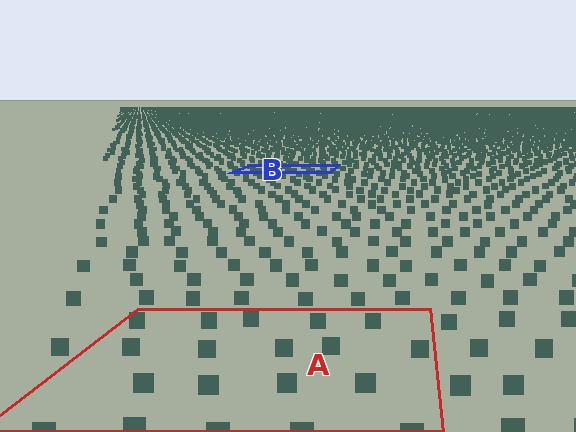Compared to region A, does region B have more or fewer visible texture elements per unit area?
Region B has more texture elements per unit area — they are packed more densely because it is farther away.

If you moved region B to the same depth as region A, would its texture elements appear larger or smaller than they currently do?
They would appear larger. At a closer depth, the same texture elements are projected at a bigger on-screen size.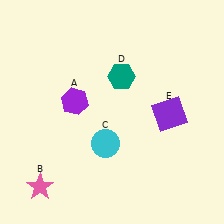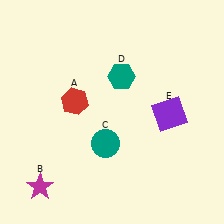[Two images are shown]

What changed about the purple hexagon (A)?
In Image 1, A is purple. In Image 2, it changed to red.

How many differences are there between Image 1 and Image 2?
There are 3 differences between the two images.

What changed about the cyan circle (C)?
In Image 1, C is cyan. In Image 2, it changed to teal.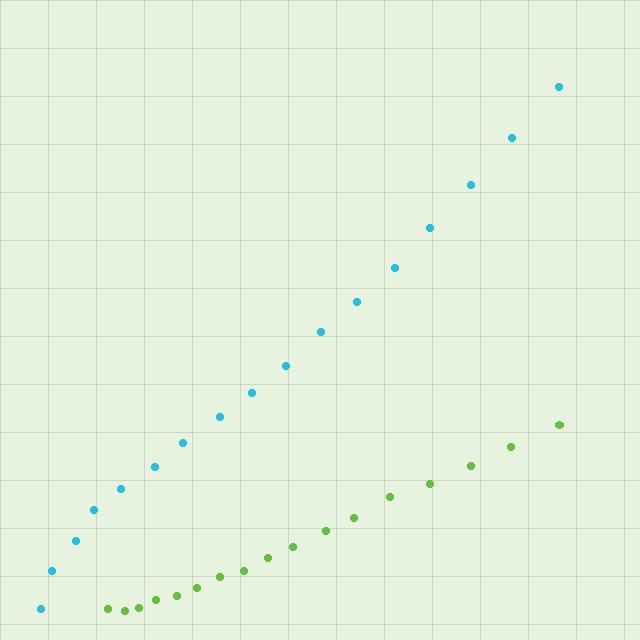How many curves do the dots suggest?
There are 2 distinct paths.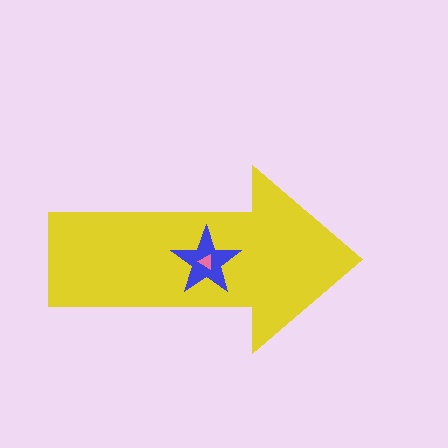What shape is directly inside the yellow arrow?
The blue star.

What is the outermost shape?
The yellow arrow.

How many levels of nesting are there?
3.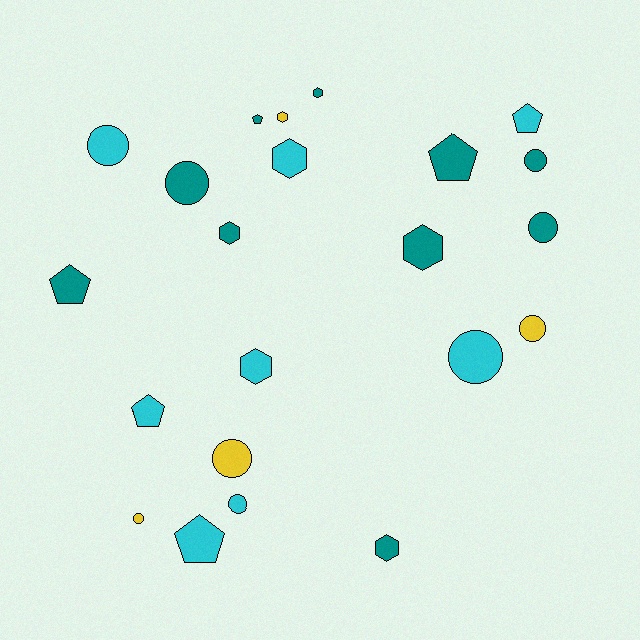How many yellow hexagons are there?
There is 1 yellow hexagon.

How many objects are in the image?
There are 22 objects.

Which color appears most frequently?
Teal, with 10 objects.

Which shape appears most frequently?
Circle, with 9 objects.